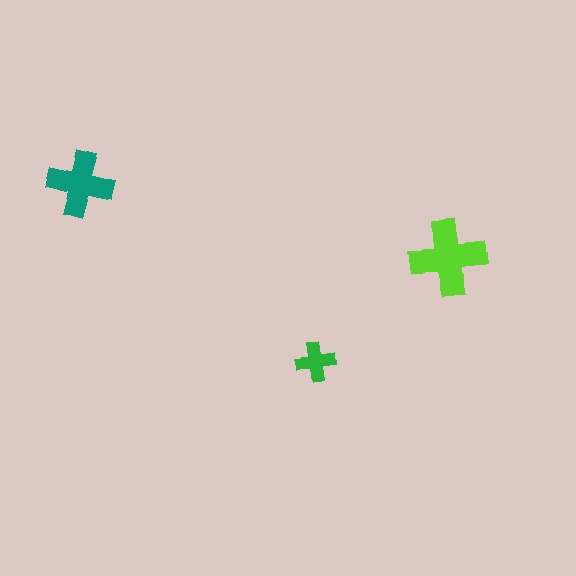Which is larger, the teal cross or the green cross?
The teal one.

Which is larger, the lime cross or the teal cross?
The lime one.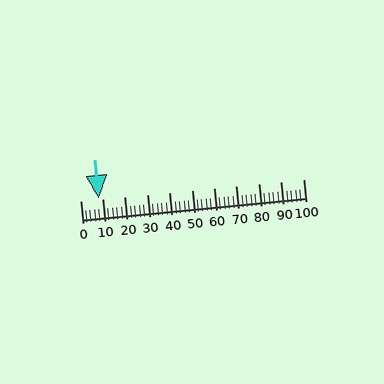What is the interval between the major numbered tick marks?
The major tick marks are spaced 10 units apart.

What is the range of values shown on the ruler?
The ruler shows values from 0 to 100.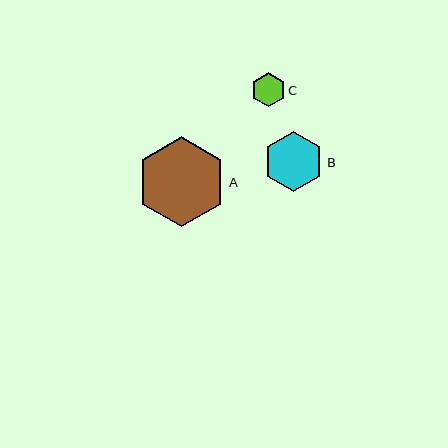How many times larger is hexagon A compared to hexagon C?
Hexagon A is approximately 2.6 times the size of hexagon C.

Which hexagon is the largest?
Hexagon A is the largest with a size of approximately 90 pixels.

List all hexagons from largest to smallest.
From largest to smallest: A, B, C.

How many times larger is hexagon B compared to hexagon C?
Hexagon B is approximately 1.8 times the size of hexagon C.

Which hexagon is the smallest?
Hexagon C is the smallest with a size of approximately 34 pixels.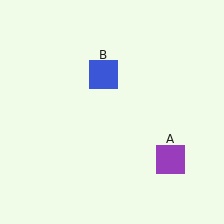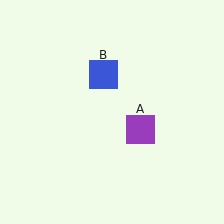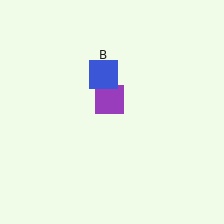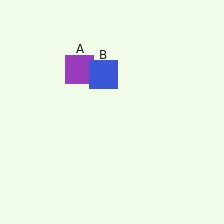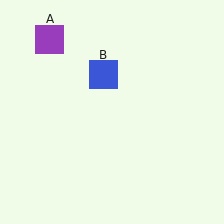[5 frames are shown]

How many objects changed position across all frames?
1 object changed position: purple square (object A).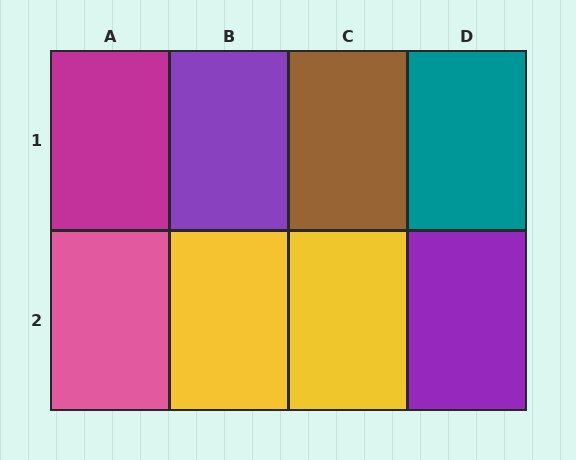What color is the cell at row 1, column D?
Teal.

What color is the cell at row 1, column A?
Magenta.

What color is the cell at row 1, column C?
Brown.